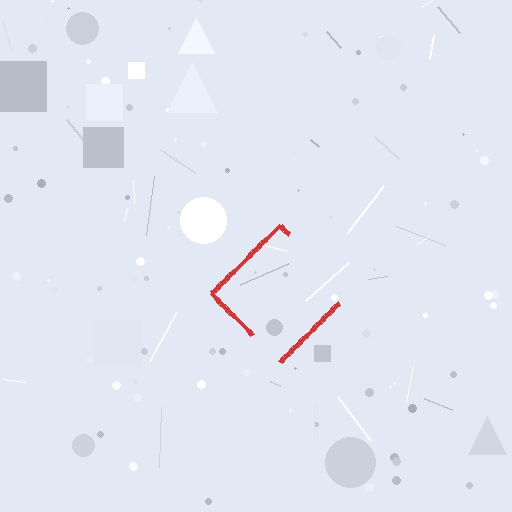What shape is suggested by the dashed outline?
The dashed outline suggests a diamond.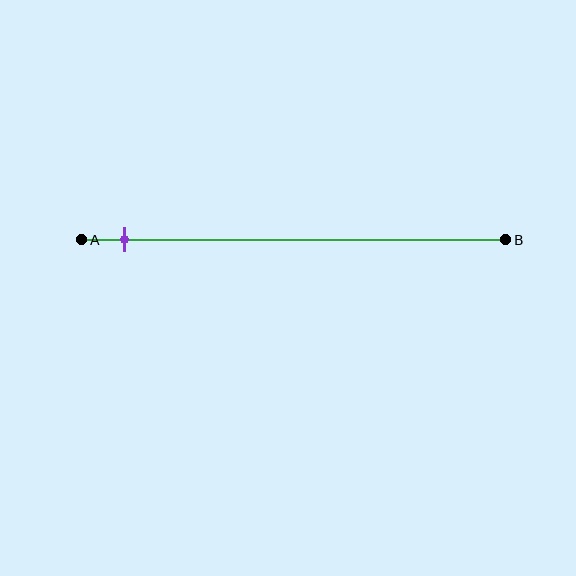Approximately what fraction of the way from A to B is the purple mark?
The purple mark is approximately 10% of the way from A to B.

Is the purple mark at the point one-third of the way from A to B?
No, the mark is at about 10% from A, not at the 33% one-third point.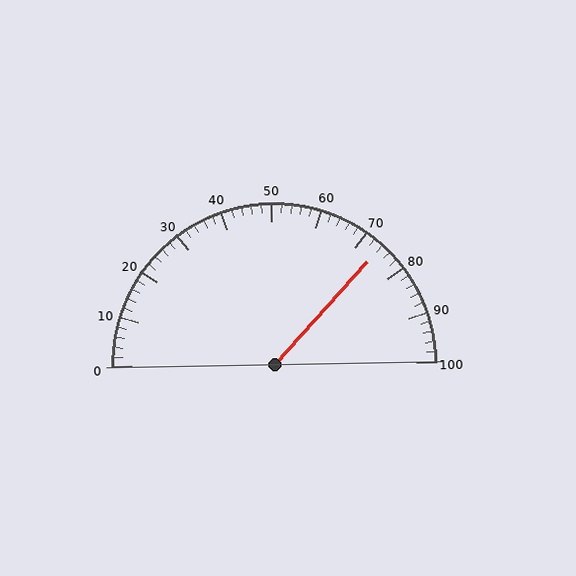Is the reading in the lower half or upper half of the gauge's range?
The reading is in the upper half of the range (0 to 100).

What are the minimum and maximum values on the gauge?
The gauge ranges from 0 to 100.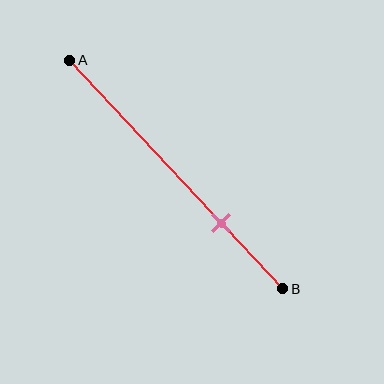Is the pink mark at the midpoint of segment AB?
No, the mark is at about 70% from A, not at the 50% midpoint.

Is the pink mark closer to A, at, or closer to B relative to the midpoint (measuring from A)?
The pink mark is closer to point B than the midpoint of segment AB.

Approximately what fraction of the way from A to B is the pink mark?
The pink mark is approximately 70% of the way from A to B.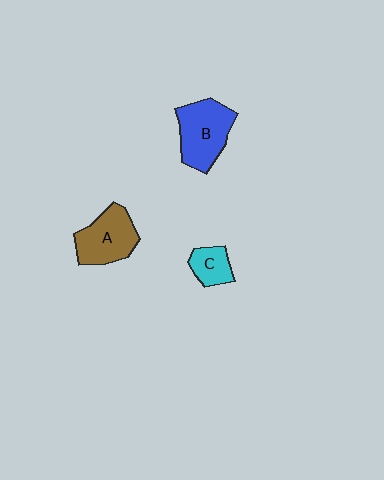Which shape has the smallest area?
Shape C (cyan).